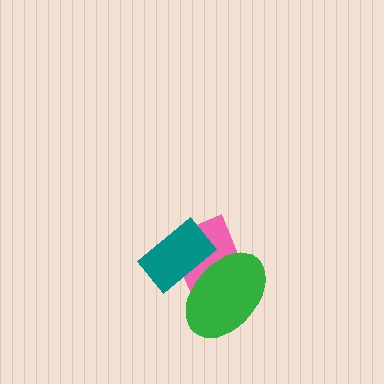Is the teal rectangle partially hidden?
Yes, it is partially covered by another shape.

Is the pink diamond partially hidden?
Yes, it is partially covered by another shape.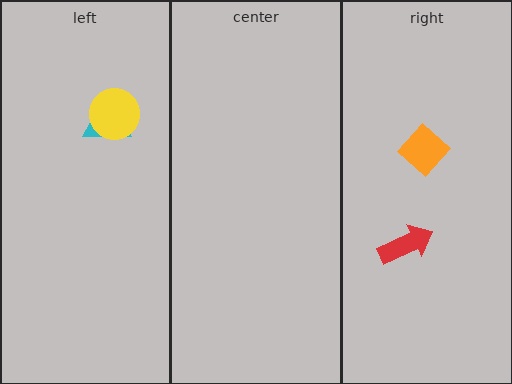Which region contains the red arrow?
The right region.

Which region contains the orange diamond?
The right region.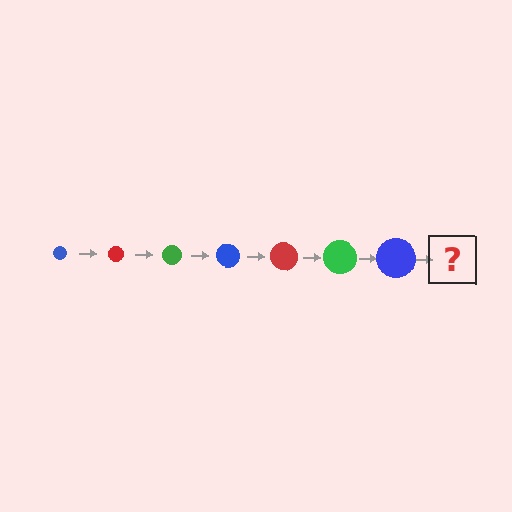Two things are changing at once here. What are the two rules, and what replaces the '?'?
The two rules are that the circle grows larger each step and the color cycles through blue, red, and green. The '?' should be a red circle, larger than the previous one.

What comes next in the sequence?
The next element should be a red circle, larger than the previous one.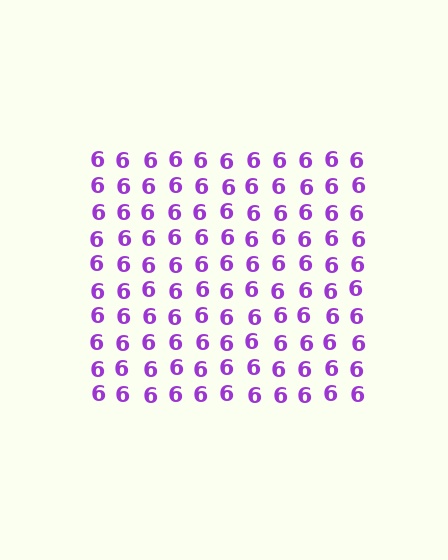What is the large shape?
The large shape is a square.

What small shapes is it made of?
It is made of small digit 6's.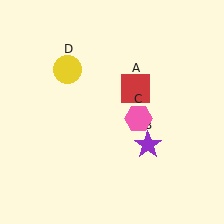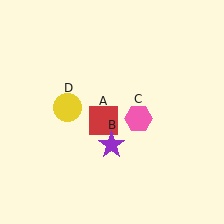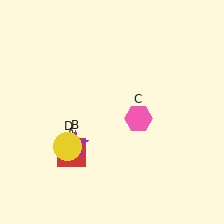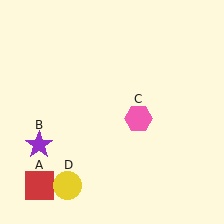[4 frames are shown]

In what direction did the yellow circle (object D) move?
The yellow circle (object D) moved down.